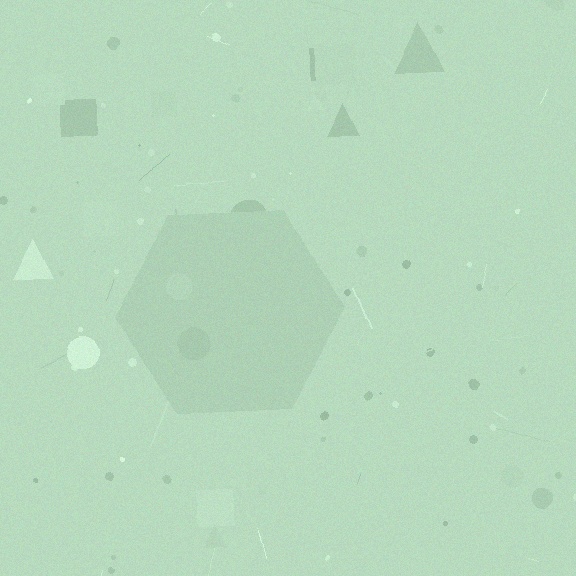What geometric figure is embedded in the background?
A hexagon is embedded in the background.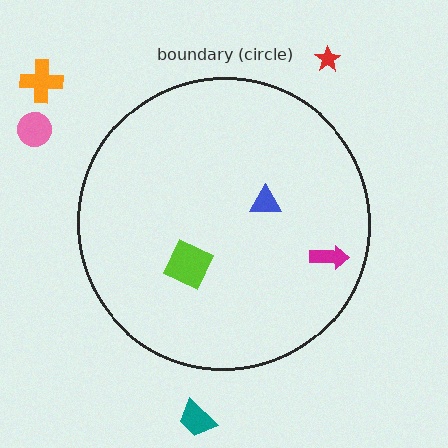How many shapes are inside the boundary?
3 inside, 4 outside.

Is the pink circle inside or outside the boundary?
Outside.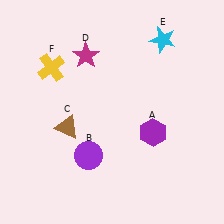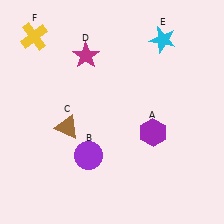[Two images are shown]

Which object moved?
The yellow cross (F) moved up.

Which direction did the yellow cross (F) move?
The yellow cross (F) moved up.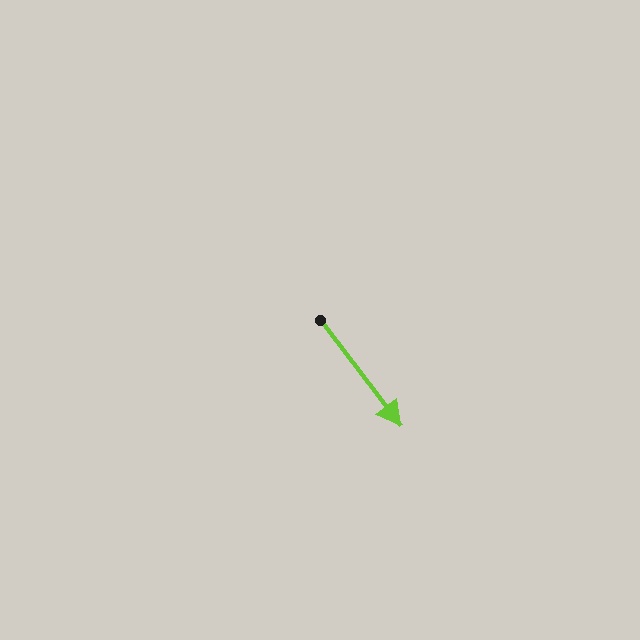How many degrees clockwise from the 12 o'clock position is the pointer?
Approximately 143 degrees.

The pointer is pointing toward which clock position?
Roughly 5 o'clock.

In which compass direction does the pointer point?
Southeast.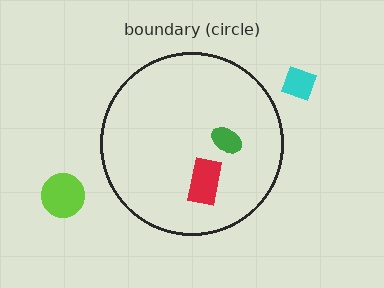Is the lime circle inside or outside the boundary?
Outside.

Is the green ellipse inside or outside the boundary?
Inside.